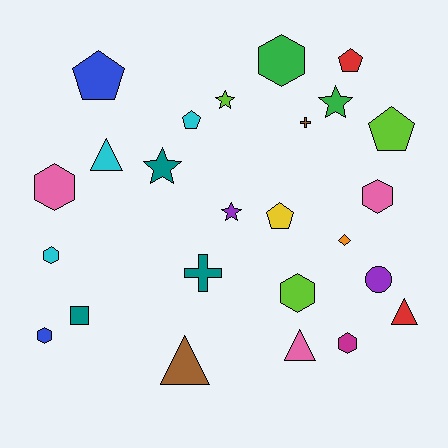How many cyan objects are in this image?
There are 3 cyan objects.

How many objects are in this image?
There are 25 objects.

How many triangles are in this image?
There are 4 triangles.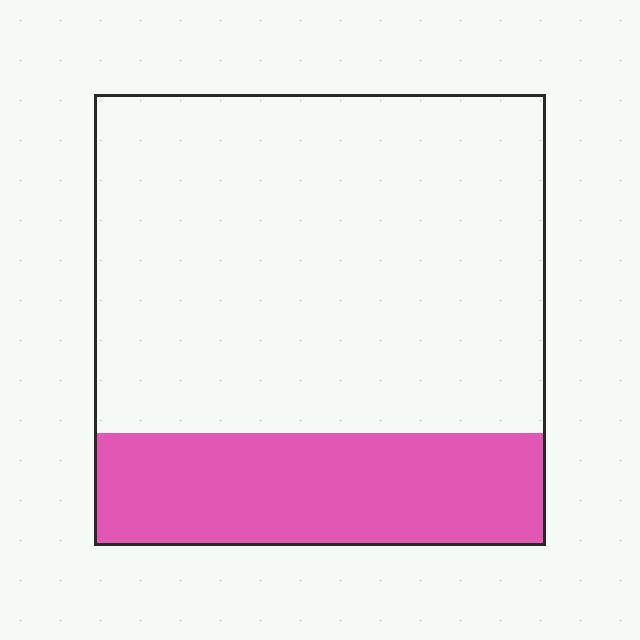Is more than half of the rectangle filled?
No.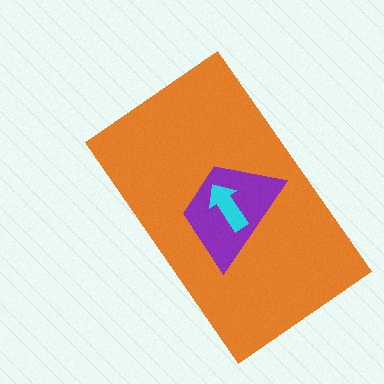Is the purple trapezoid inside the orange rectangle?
Yes.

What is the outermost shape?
The orange rectangle.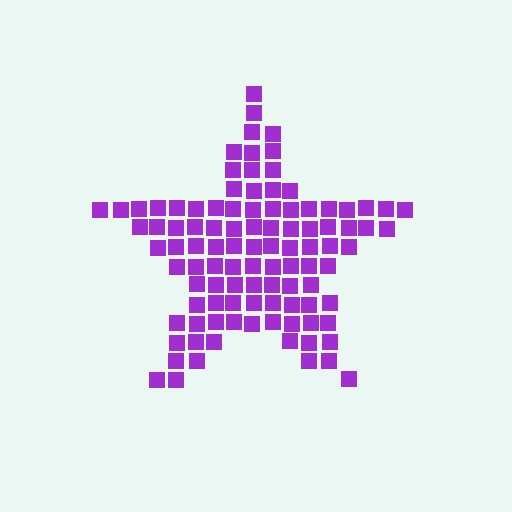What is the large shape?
The large shape is a star.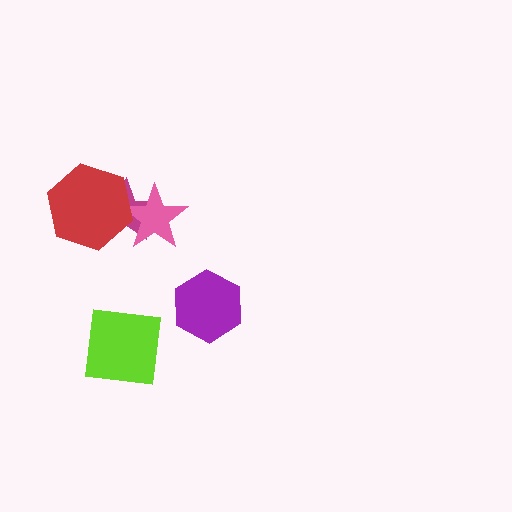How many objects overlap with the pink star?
2 objects overlap with the pink star.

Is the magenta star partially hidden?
Yes, it is partially covered by another shape.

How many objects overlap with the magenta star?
2 objects overlap with the magenta star.